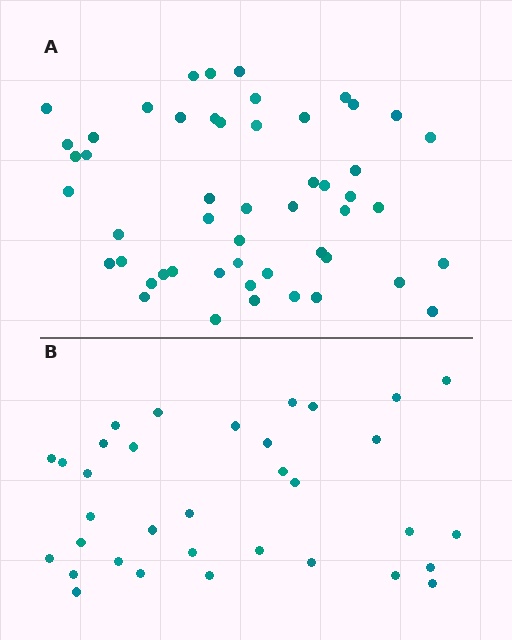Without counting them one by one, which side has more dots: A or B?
Region A (the top region) has more dots.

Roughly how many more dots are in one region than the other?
Region A has approximately 15 more dots than region B.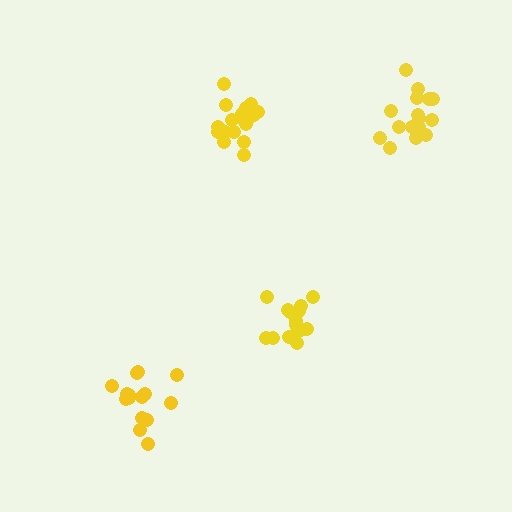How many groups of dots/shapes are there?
There are 4 groups.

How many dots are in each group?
Group 1: 15 dots, Group 2: 15 dots, Group 3: 17 dots, Group 4: 19 dots (66 total).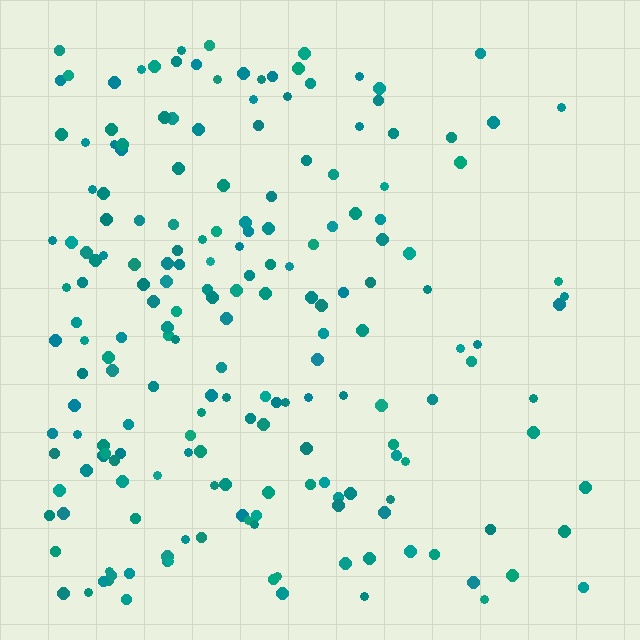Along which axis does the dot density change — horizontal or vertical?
Horizontal.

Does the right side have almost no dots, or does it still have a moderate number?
Still a moderate number, just noticeably fewer than the left.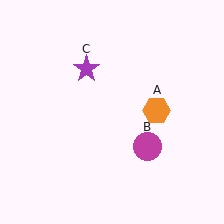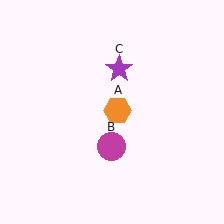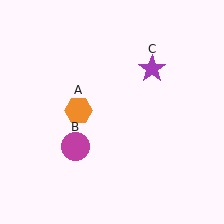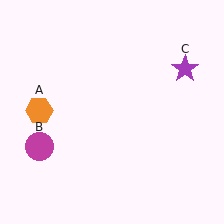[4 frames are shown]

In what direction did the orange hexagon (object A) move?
The orange hexagon (object A) moved left.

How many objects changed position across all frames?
3 objects changed position: orange hexagon (object A), magenta circle (object B), purple star (object C).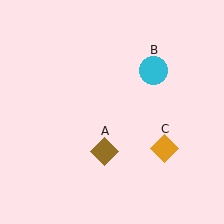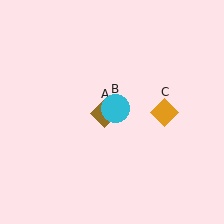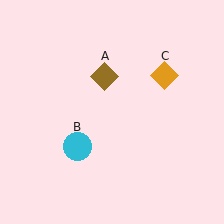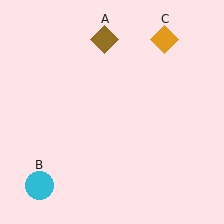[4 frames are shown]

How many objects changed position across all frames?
3 objects changed position: brown diamond (object A), cyan circle (object B), orange diamond (object C).